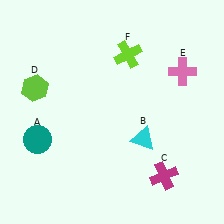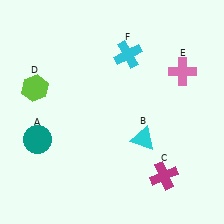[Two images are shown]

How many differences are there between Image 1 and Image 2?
There is 1 difference between the two images.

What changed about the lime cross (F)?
In Image 1, F is lime. In Image 2, it changed to cyan.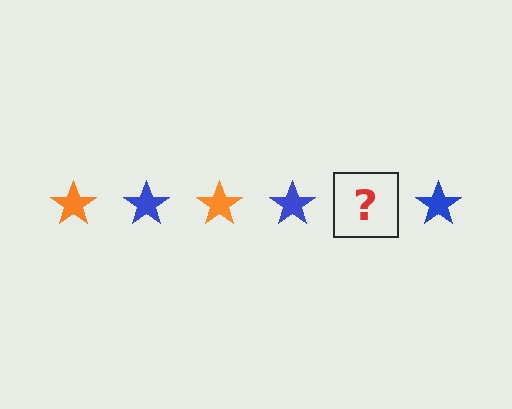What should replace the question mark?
The question mark should be replaced with an orange star.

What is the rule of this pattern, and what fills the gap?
The rule is that the pattern cycles through orange, blue stars. The gap should be filled with an orange star.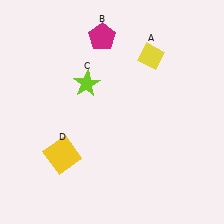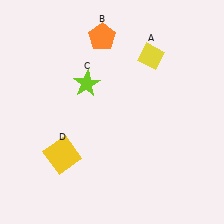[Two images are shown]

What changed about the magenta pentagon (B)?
In Image 1, B is magenta. In Image 2, it changed to orange.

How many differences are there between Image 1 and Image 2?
There is 1 difference between the two images.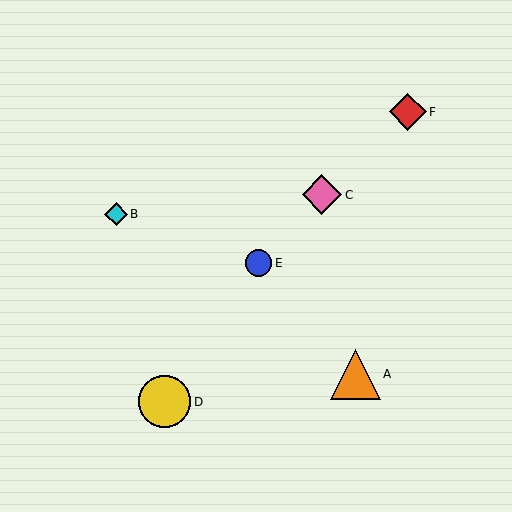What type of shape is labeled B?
Shape B is a cyan diamond.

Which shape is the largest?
The yellow circle (labeled D) is the largest.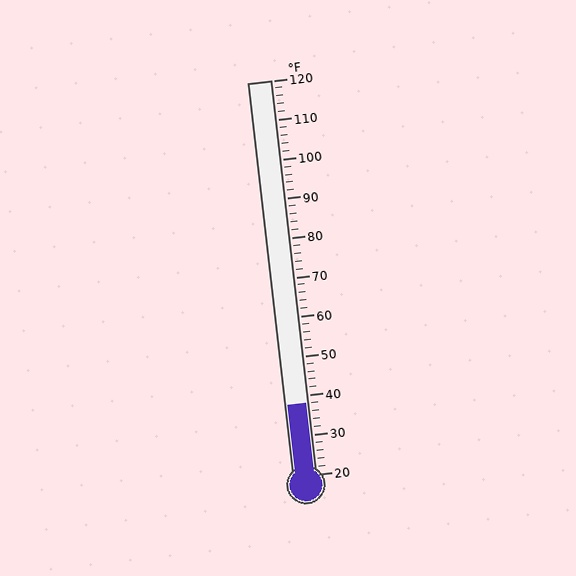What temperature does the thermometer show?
The thermometer shows approximately 38°F.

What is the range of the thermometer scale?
The thermometer scale ranges from 20°F to 120°F.